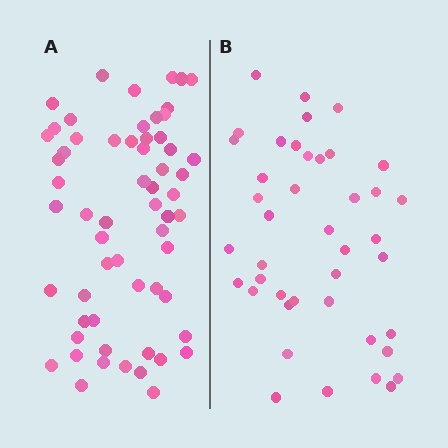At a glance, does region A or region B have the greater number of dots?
Region A (the left region) has more dots.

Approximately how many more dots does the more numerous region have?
Region A has approximately 20 more dots than region B.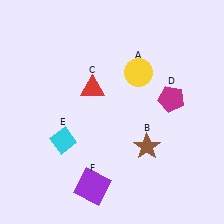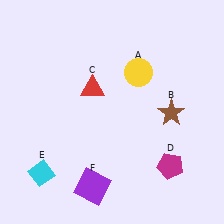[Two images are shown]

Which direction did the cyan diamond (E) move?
The cyan diamond (E) moved down.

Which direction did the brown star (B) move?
The brown star (B) moved up.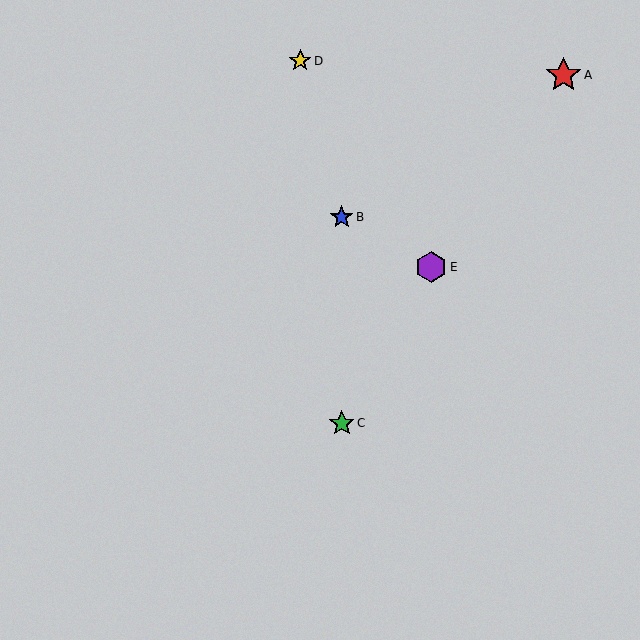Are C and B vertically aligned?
Yes, both are at x≈342.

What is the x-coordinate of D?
Object D is at x≈300.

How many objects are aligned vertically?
2 objects (B, C) are aligned vertically.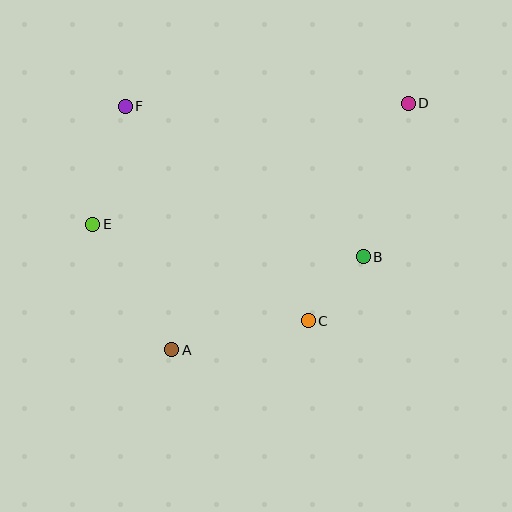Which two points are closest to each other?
Points B and C are closest to each other.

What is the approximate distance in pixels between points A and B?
The distance between A and B is approximately 213 pixels.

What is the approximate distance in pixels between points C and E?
The distance between C and E is approximately 236 pixels.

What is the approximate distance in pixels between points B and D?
The distance between B and D is approximately 160 pixels.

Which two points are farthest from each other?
Points A and D are farthest from each other.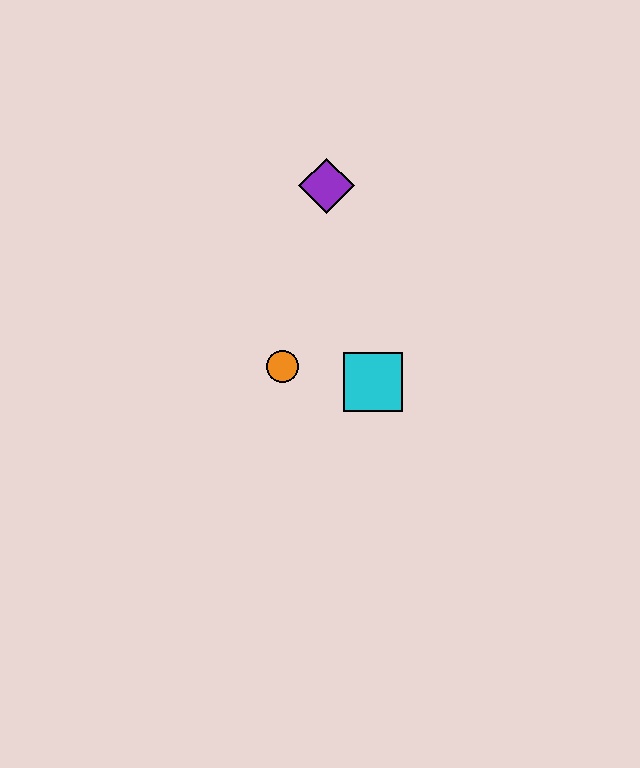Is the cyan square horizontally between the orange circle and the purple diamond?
No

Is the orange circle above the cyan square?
Yes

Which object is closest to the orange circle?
The cyan square is closest to the orange circle.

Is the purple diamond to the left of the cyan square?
Yes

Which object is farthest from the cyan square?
The purple diamond is farthest from the cyan square.